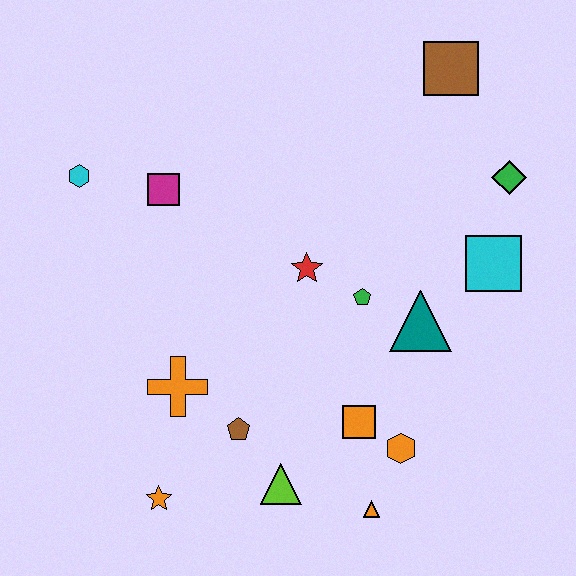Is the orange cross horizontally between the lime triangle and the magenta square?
Yes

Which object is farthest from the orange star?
The brown square is farthest from the orange star.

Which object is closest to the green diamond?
The cyan square is closest to the green diamond.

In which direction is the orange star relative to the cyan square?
The orange star is to the left of the cyan square.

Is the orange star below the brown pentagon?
Yes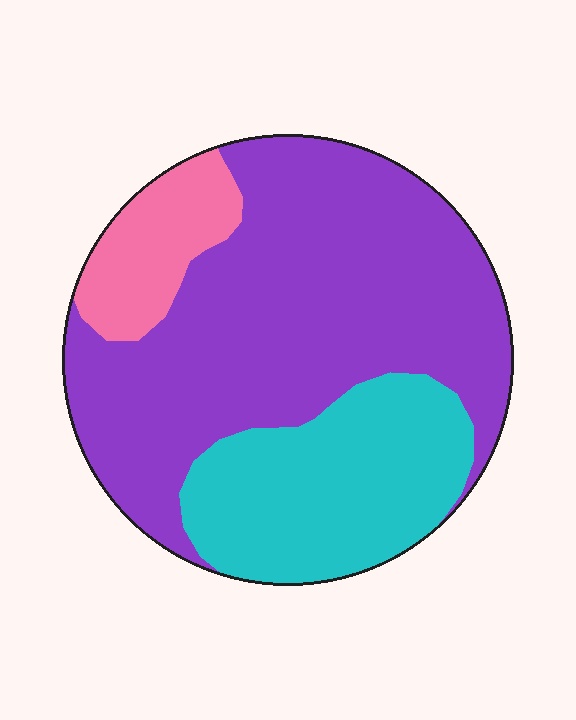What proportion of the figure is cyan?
Cyan covers 28% of the figure.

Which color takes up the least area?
Pink, at roughly 10%.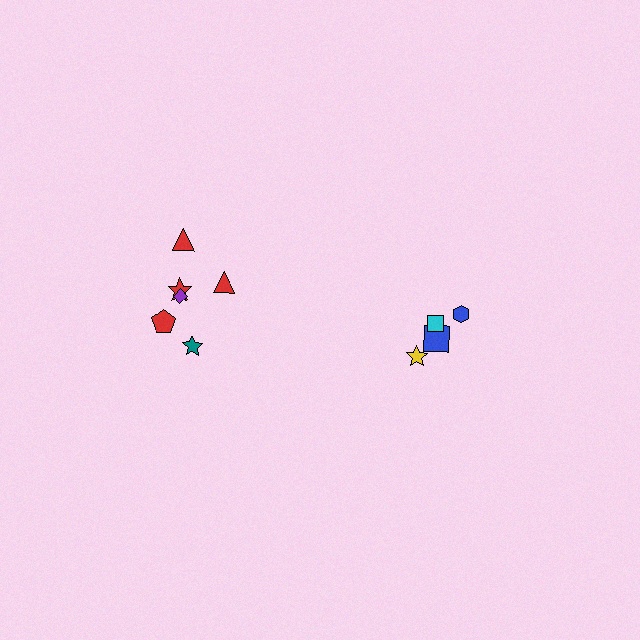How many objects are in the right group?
There are 4 objects.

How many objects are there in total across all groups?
There are 10 objects.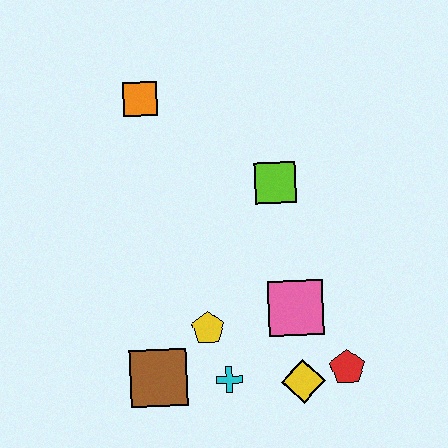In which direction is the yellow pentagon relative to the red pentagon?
The yellow pentagon is to the left of the red pentagon.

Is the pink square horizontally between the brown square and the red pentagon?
Yes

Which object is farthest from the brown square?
The orange square is farthest from the brown square.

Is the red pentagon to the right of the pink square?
Yes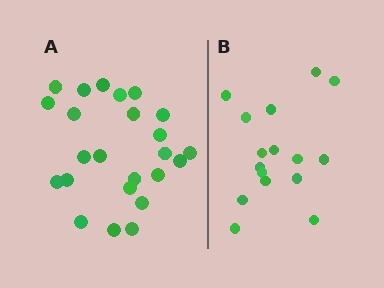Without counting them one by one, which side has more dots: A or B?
Region A (the left region) has more dots.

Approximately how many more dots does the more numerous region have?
Region A has roughly 8 or so more dots than region B.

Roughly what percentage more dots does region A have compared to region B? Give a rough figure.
About 50% more.